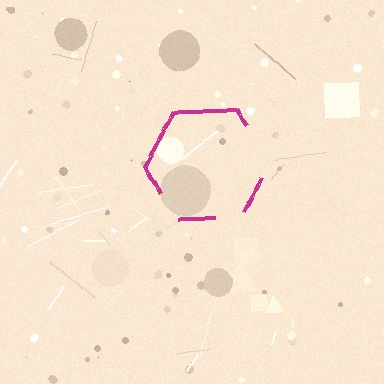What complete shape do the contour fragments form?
The contour fragments form a hexagon.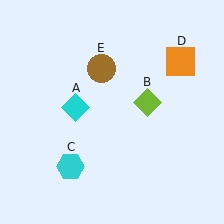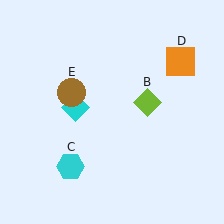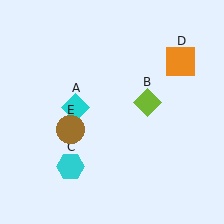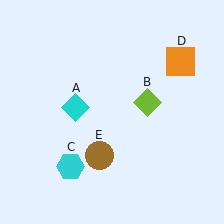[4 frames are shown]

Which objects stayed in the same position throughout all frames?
Cyan diamond (object A) and lime diamond (object B) and cyan hexagon (object C) and orange square (object D) remained stationary.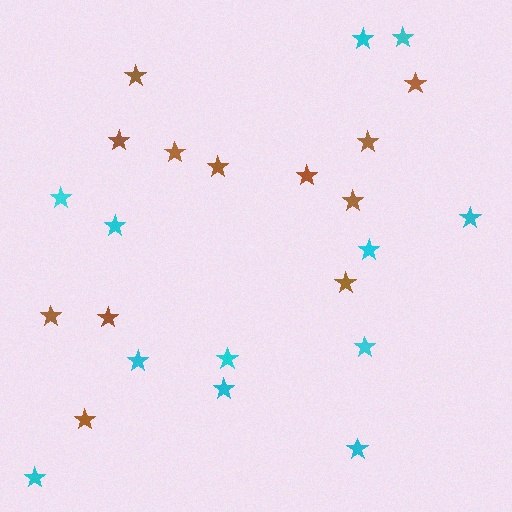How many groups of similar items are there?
There are 2 groups: one group of brown stars (12) and one group of cyan stars (12).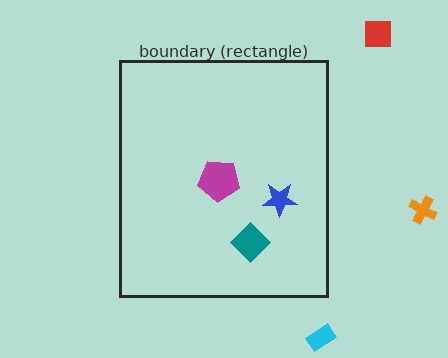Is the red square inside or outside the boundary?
Outside.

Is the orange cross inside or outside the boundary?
Outside.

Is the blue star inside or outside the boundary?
Inside.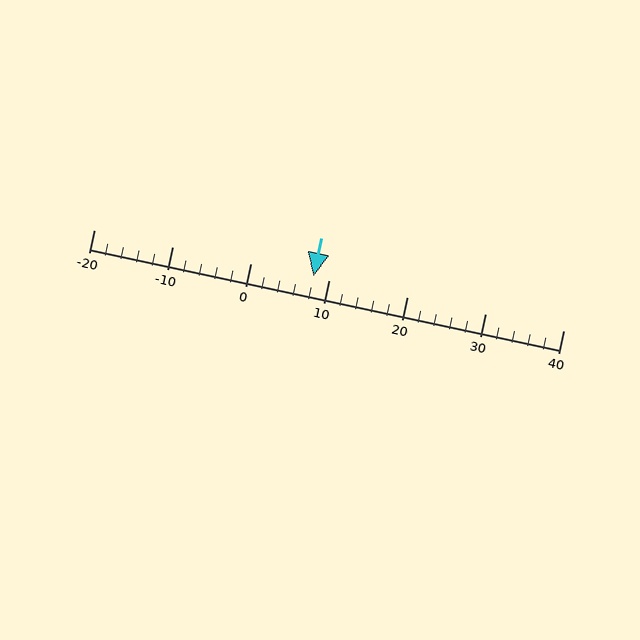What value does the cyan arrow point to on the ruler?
The cyan arrow points to approximately 8.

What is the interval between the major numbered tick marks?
The major tick marks are spaced 10 units apart.